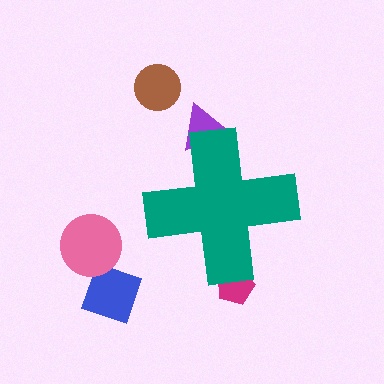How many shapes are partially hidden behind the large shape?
2 shapes are partially hidden.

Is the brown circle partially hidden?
No, the brown circle is fully visible.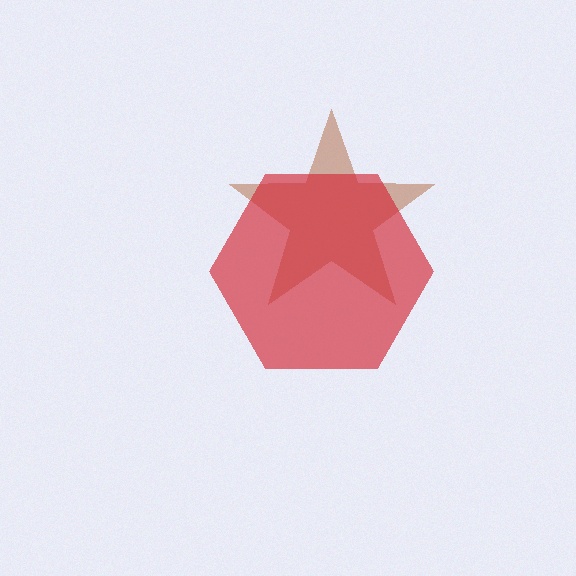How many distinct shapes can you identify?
There are 2 distinct shapes: a brown star, a red hexagon.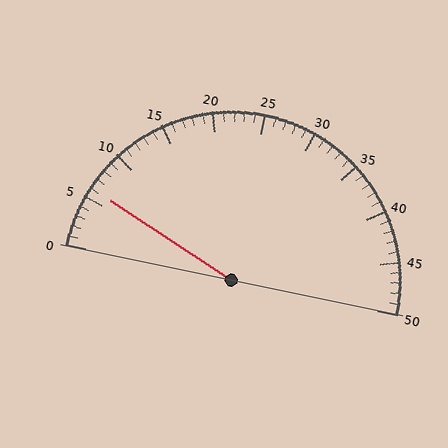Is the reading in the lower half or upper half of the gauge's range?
The reading is in the lower half of the range (0 to 50).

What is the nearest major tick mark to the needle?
The nearest major tick mark is 5.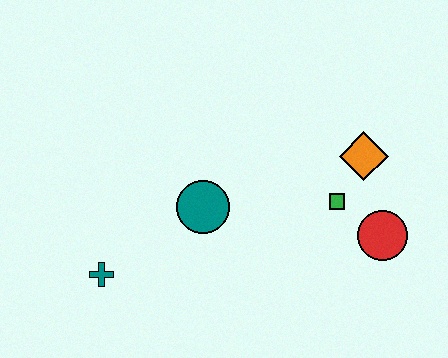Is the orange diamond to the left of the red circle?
Yes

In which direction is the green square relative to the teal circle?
The green square is to the right of the teal circle.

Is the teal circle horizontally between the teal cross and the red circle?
Yes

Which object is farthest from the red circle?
The teal cross is farthest from the red circle.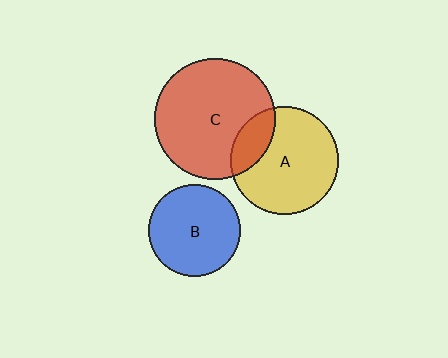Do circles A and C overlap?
Yes.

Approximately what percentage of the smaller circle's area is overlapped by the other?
Approximately 20%.